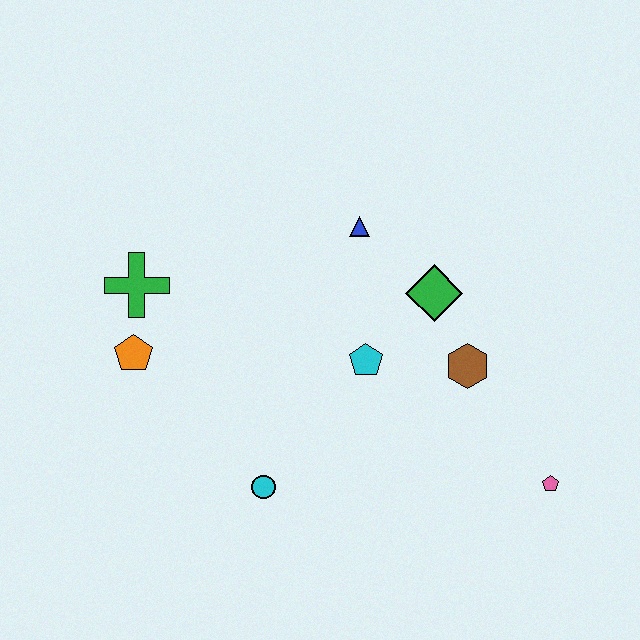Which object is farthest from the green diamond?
The orange pentagon is farthest from the green diamond.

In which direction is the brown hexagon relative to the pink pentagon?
The brown hexagon is above the pink pentagon.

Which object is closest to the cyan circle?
The cyan pentagon is closest to the cyan circle.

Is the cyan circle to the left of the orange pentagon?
No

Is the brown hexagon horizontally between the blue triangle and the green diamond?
No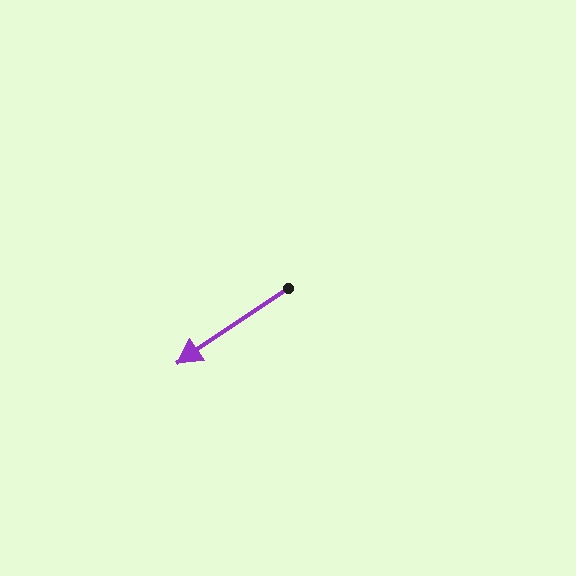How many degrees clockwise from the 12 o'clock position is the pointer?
Approximately 236 degrees.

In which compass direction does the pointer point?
Southwest.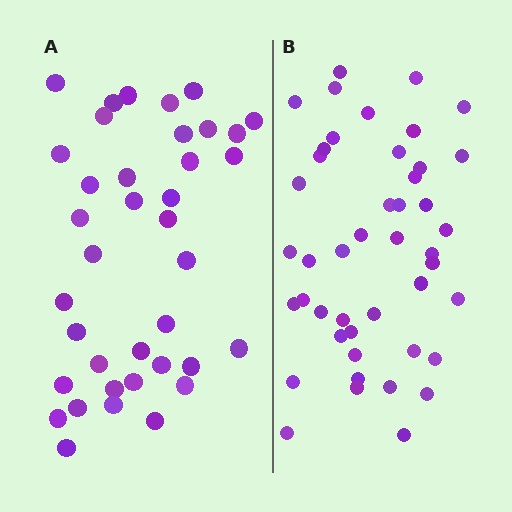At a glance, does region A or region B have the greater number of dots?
Region B (the right region) has more dots.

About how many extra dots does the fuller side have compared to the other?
Region B has roughly 8 or so more dots than region A.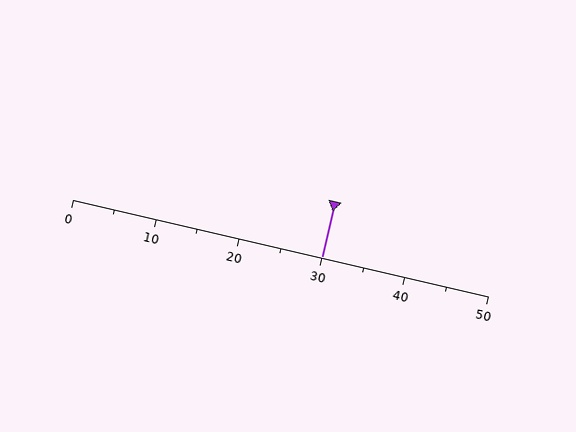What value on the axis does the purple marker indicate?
The marker indicates approximately 30.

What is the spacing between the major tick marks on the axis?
The major ticks are spaced 10 apart.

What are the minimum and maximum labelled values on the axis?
The axis runs from 0 to 50.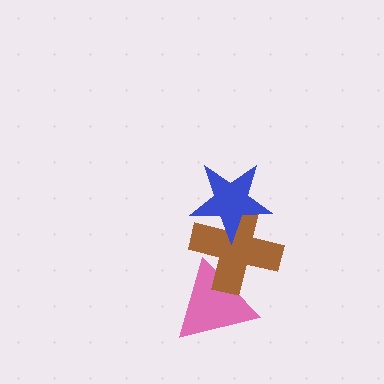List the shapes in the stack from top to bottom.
From top to bottom: the blue star, the brown cross, the pink triangle.